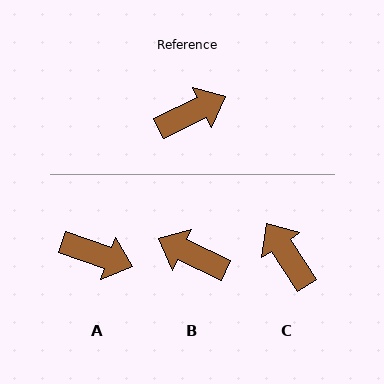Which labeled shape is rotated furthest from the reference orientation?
B, about 129 degrees away.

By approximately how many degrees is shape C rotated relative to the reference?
Approximately 97 degrees counter-clockwise.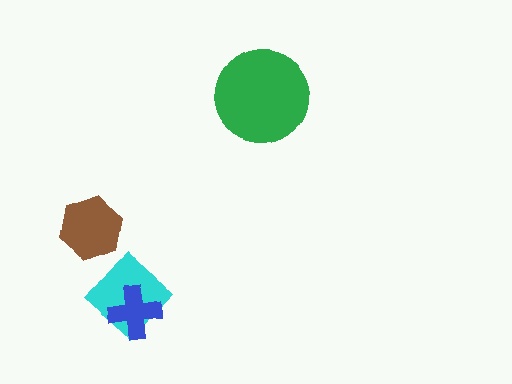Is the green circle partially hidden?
No, no other shape covers it.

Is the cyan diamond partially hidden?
Yes, it is partially covered by another shape.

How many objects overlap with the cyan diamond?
1 object overlaps with the cyan diamond.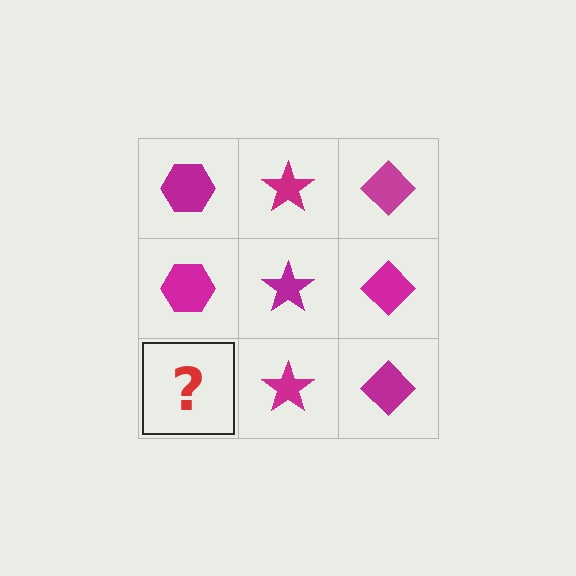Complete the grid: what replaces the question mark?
The question mark should be replaced with a magenta hexagon.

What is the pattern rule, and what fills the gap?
The rule is that each column has a consistent shape. The gap should be filled with a magenta hexagon.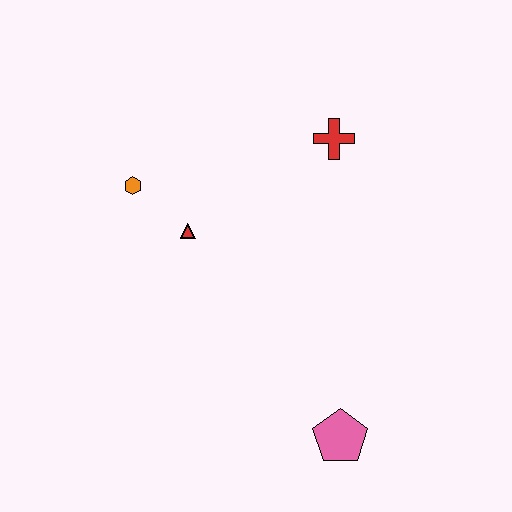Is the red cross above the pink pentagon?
Yes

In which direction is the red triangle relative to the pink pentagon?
The red triangle is above the pink pentagon.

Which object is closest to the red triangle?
The orange hexagon is closest to the red triangle.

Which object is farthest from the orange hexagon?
The pink pentagon is farthest from the orange hexagon.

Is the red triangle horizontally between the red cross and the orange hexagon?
Yes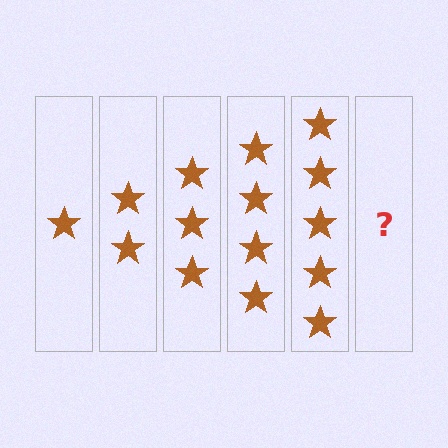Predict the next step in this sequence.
The next step is 6 stars.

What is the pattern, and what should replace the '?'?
The pattern is that each step adds one more star. The '?' should be 6 stars.